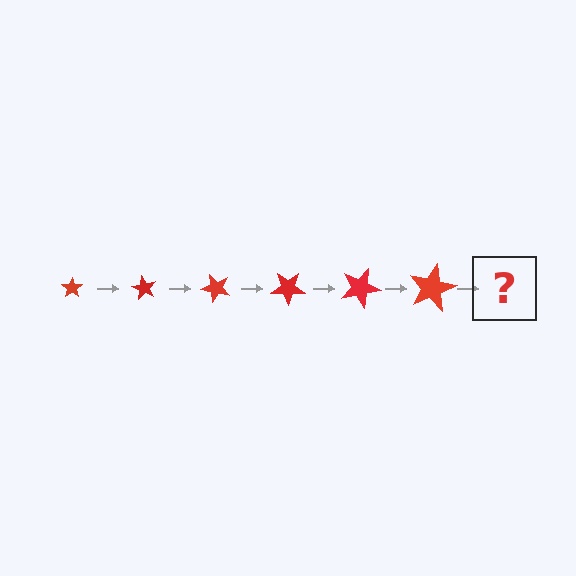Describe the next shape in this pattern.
It should be a star, larger than the previous one and rotated 360 degrees from the start.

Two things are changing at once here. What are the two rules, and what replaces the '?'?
The two rules are that the star grows larger each step and it rotates 60 degrees each step. The '?' should be a star, larger than the previous one and rotated 360 degrees from the start.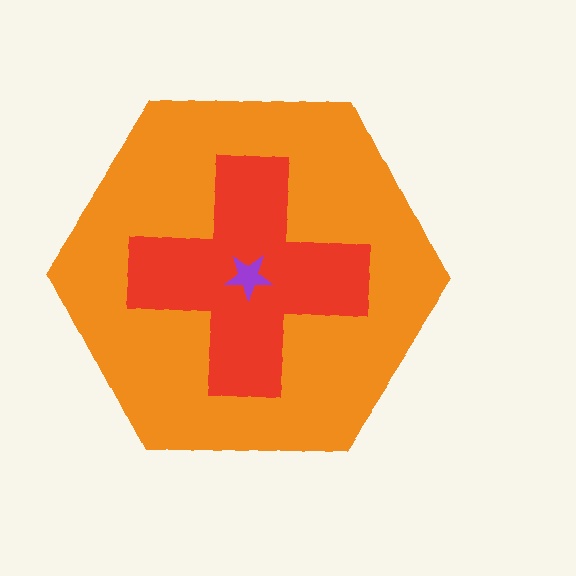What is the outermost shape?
The orange hexagon.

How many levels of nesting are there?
3.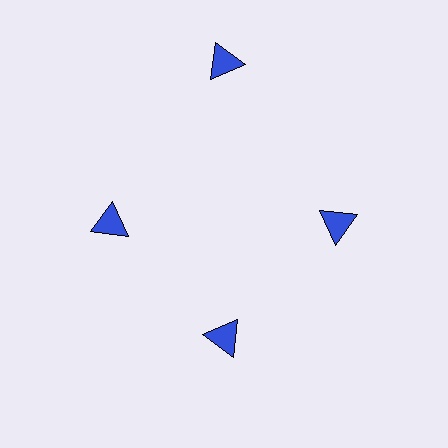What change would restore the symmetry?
The symmetry would be restored by moving it inward, back onto the ring so that all 4 triangles sit at equal angles and equal distance from the center.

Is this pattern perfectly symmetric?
No. The 4 blue triangles are arranged in a ring, but one element near the 12 o'clock position is pushed outward from the center, breaking the 4-fold rotational symmetry.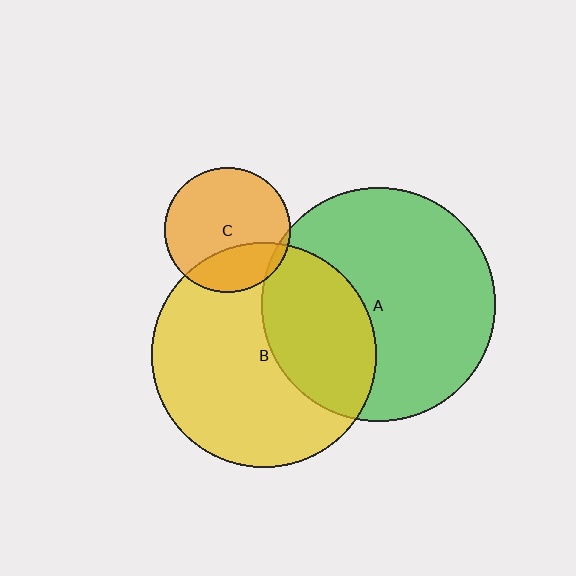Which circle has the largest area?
Circle A (green).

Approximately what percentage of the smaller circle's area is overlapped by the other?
Approximately 5%.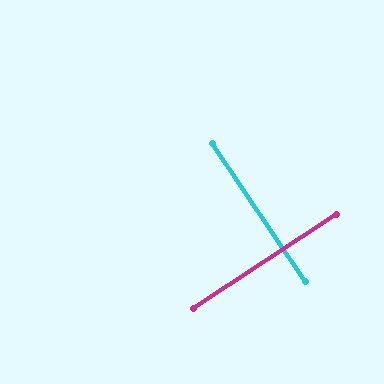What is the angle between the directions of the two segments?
Approximately 89 degrees.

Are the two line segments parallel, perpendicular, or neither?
Perpendicular — they meet at approximately 89°.